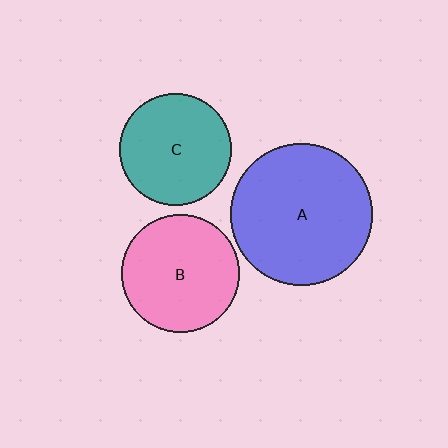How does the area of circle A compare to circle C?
Approximately 1.6 times.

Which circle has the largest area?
Circle A (blue).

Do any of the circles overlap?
No, none of the circles overlap.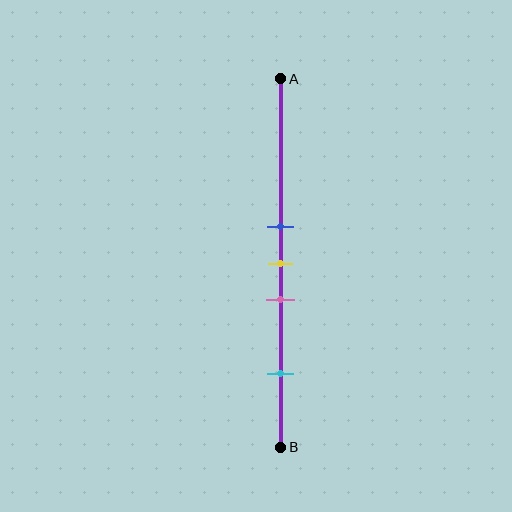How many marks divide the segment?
There are 4 marks dividing the segment.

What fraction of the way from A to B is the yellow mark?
The yellow mark is approximately 50% (0.5) of the way from A to B.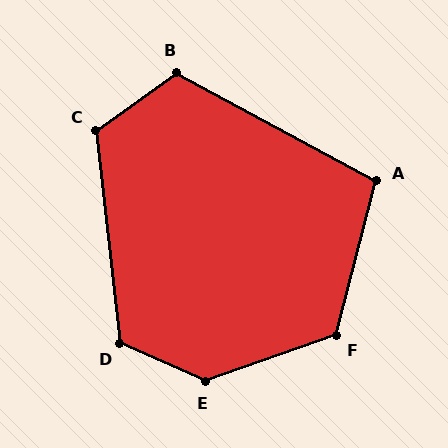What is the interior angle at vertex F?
Approximately 124 degrees (obtuse).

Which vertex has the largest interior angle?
E, at approximately 137 degrees.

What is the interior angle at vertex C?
Approximately 119 degrees (obtuse).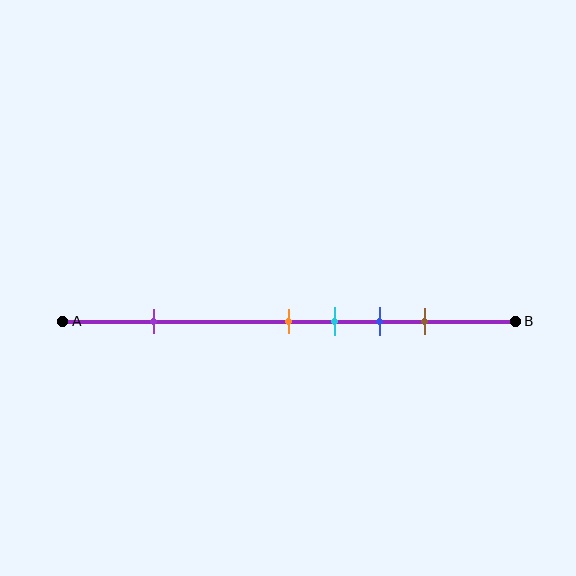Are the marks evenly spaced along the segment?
No, the marks are not evenly spaced.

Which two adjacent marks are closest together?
The orange and cyan marks are the closest adjacent pair.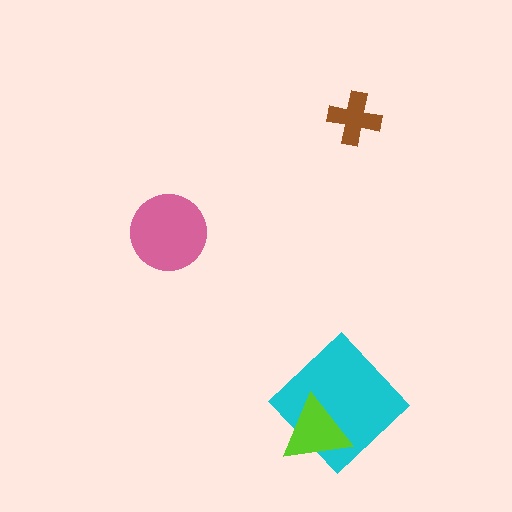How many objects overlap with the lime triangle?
1 object overlaps with the lime triangle.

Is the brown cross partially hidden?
No, no other shape covers it.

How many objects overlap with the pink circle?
0 objects overlap with the pink circle.